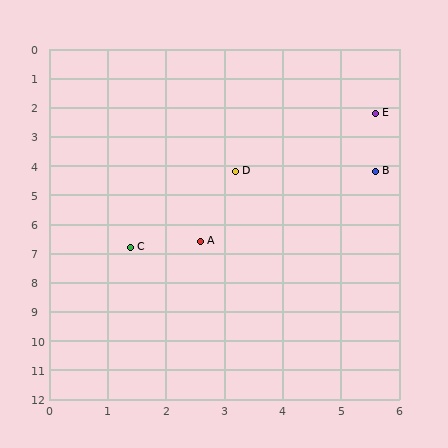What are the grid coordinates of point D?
Point D is at approximately (3.2, 4.2).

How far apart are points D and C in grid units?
Points D and C are about 3.2 grid units apart.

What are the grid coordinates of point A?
Point A is at approximately (2.6, 6.6).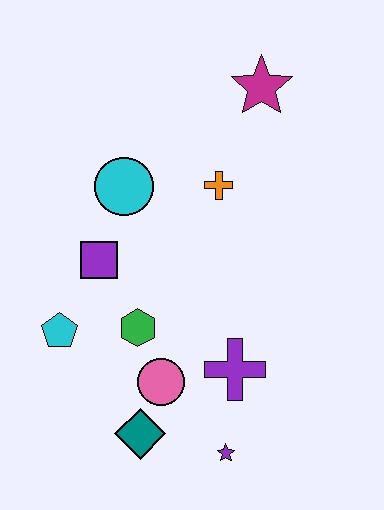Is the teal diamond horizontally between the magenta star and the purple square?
Yes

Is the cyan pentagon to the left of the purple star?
Yes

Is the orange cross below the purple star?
No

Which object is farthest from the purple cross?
The magenta star is farthest from the purple cross.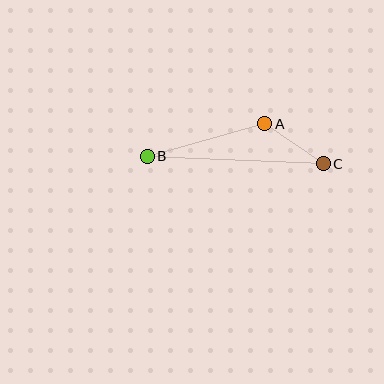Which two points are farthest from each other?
Points B and C are farthest from each other.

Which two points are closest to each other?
Points A and C are closest to each other.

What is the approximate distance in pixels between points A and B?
The distance between A and B is approximately 122 pixels.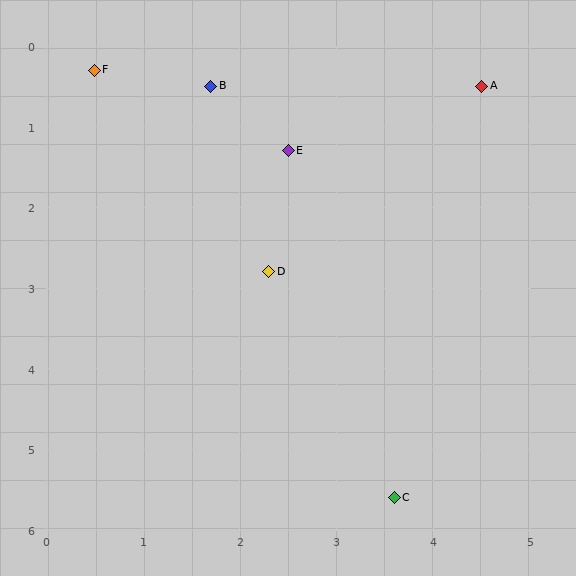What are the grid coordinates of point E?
Point E is at approximately (2.5, 1.3).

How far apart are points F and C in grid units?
Points F and C are about 6.1 grid units apart.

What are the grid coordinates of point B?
Point B is at approximately (1.7, 0.5).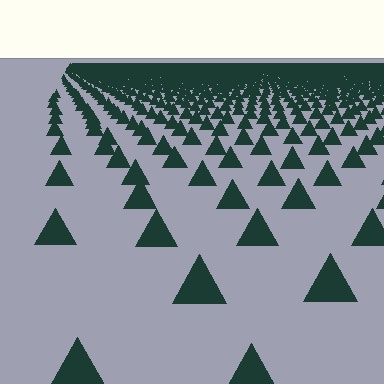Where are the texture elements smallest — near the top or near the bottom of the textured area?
Near the top.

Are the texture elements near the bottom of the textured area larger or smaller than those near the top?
Larger. Near the bottom, elements are closer to the viewer and appear at a bigger on-screen size.